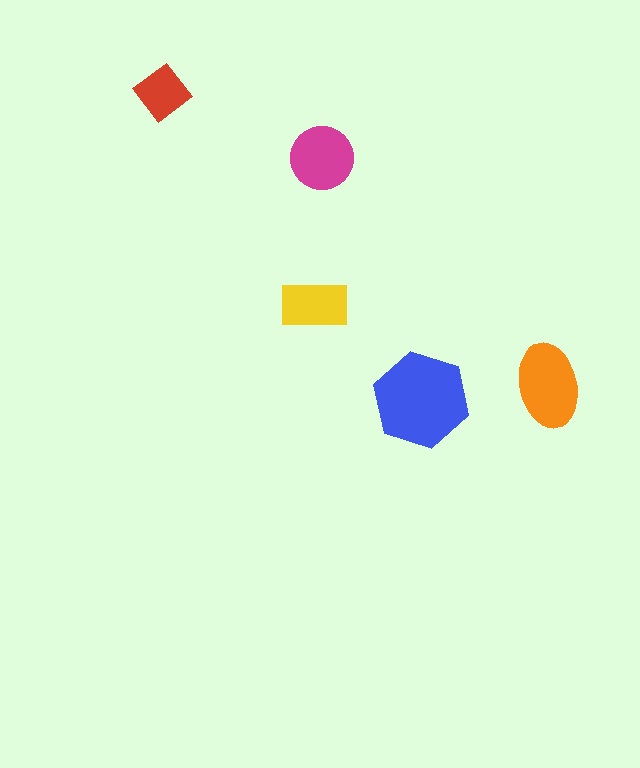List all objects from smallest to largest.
The red diamond, the yellow rectangle, the magenta circle, the orange ellipse, the blue hexagon.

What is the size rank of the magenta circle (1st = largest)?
3rd.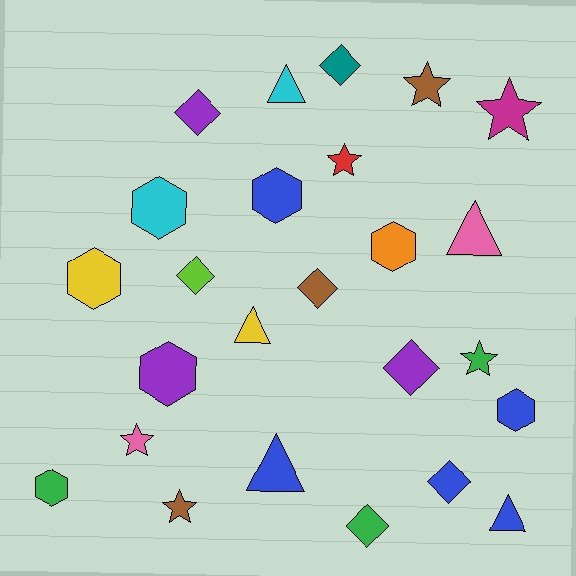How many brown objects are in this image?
There are 3 brown objects.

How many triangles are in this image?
There are 5 triangles.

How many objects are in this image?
There are 25 objects.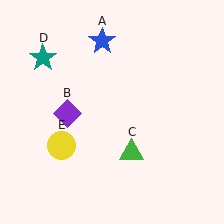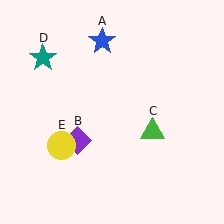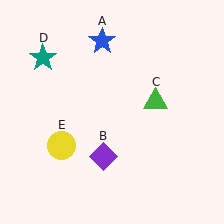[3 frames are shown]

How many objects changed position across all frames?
2 objects changed position: purple diamond (object B), green triangle (object C).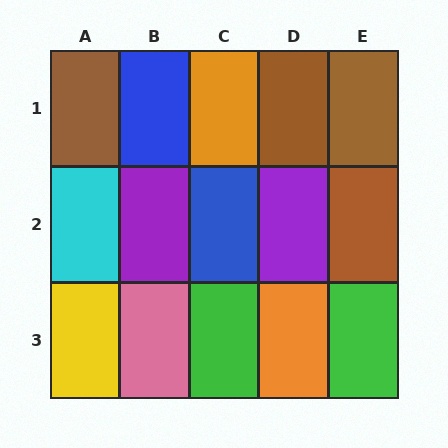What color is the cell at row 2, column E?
Brown.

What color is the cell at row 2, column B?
Purple.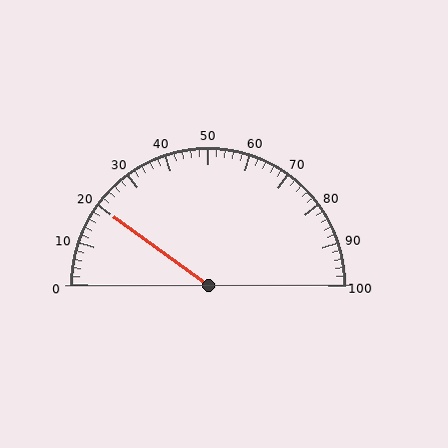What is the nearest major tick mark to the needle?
The nearest major tick mark is 20.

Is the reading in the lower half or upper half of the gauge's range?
The reading is in the lower half of the range (0 to 100).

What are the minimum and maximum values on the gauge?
The gauge ranges from 0 to 100.